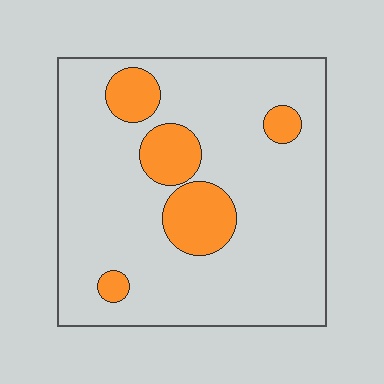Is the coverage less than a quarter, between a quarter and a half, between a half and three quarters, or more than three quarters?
Less than a quarter.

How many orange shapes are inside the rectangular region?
5.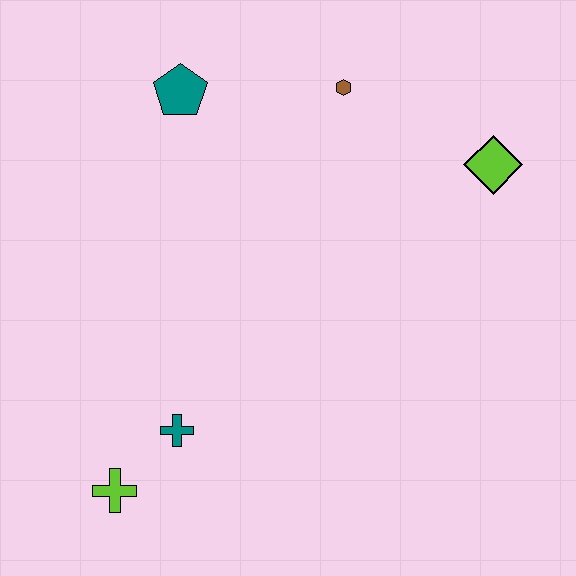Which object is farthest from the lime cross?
The lime diamond is farthest from the lime cross.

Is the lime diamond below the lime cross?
No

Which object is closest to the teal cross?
The lime cross is closest to the teal cross.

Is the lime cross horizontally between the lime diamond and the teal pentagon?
No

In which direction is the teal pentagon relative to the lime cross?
The teal pentagon is above the lime cross.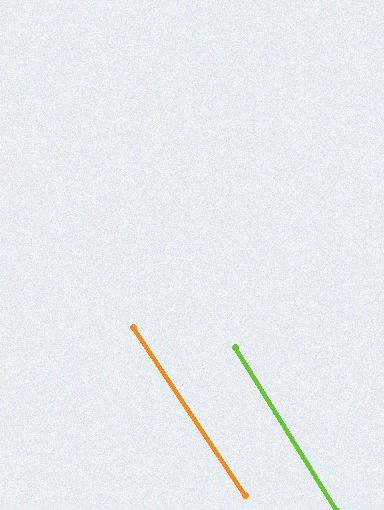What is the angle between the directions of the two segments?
Approximately 2 degrees.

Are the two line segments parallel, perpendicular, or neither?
Parallel — their directions differ by only 1.9°.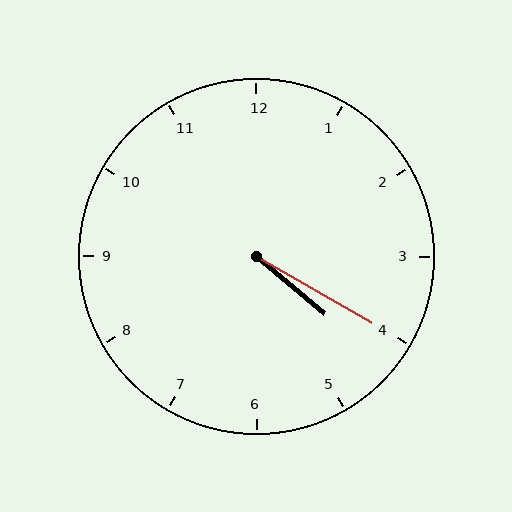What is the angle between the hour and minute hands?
Approximately 10 degrees.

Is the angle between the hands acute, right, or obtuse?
It is acute.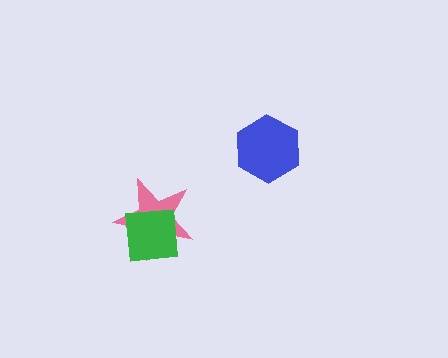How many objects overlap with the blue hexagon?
0 objects overlap with the blue hexagon.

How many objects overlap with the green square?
1 object overlaps with the green square.